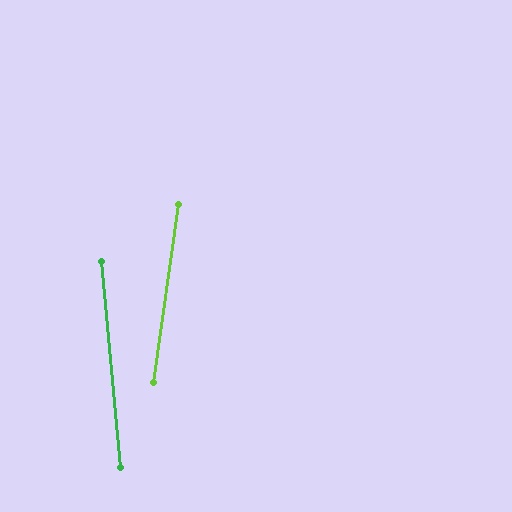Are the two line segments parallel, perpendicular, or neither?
Neither parallel nor perpendicular — they differ by about 13°.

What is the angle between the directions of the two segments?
Approximately 13 degrees.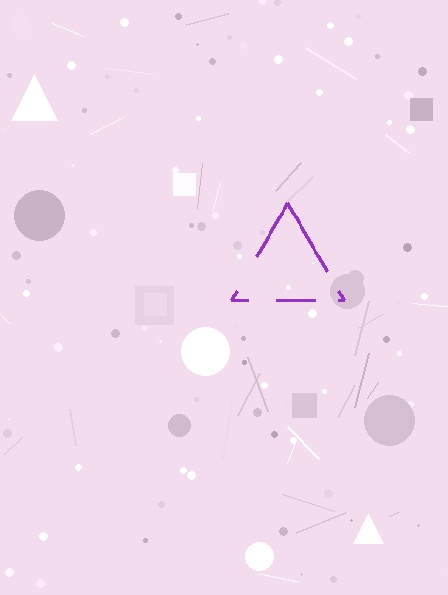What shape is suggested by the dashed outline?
The dashed outline suggests a triangle.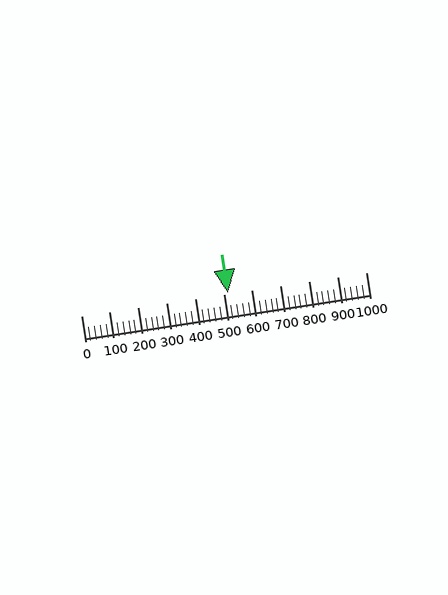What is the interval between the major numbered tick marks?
The major tick marks are spaced 100 units apart.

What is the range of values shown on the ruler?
The ruler shows values from 0 to 1000.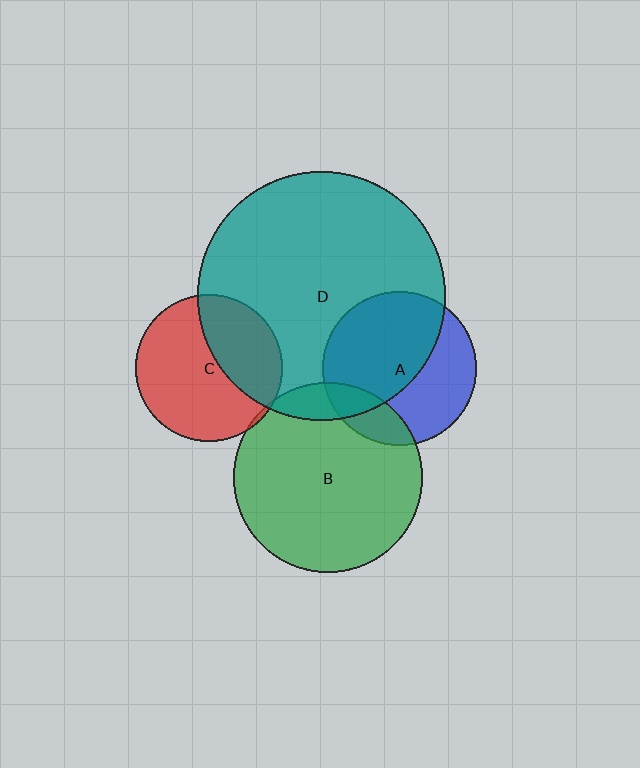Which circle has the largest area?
Circle D (teal).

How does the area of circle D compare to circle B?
Approximately 1.7 times.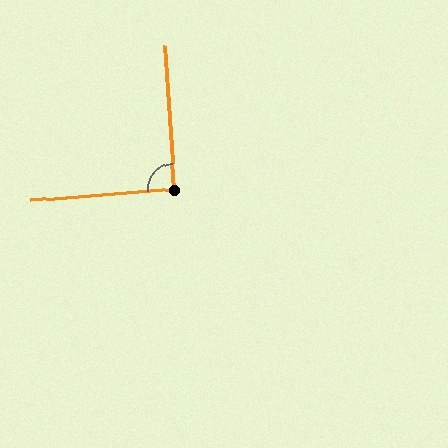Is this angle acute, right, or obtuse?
It is approximately a right angle.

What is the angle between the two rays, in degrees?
Approximately 91 degrees.